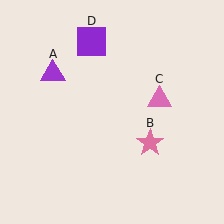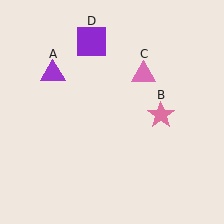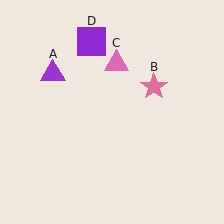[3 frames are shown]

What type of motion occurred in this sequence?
The pink star (object B), pink triangle (object C) rotated counterclockwise around the center of the scene.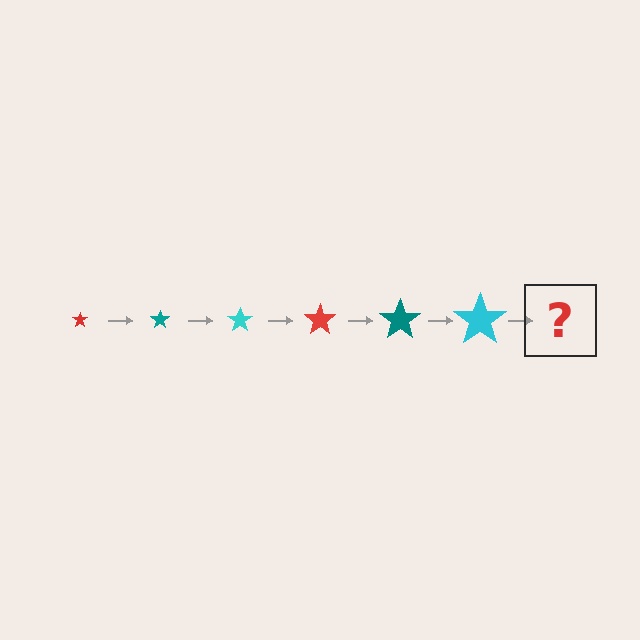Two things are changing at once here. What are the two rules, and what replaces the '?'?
The two rules are that the star grows larger each step and the color cycles through red, teal, and cyan. The '?' should be a red star, larger than the previous one.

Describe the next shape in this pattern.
It should be a red star, larger than the previous one.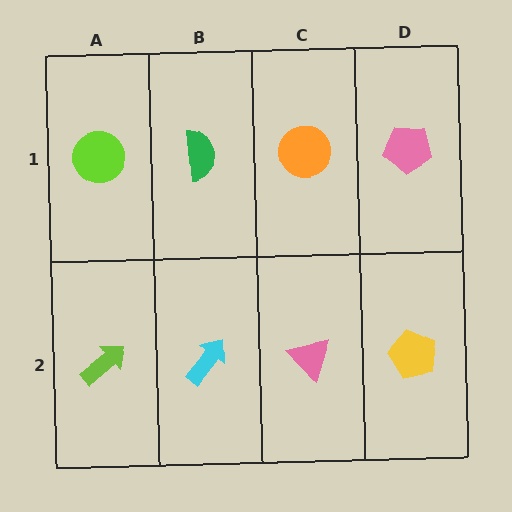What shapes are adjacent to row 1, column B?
A cyan arrow (row 2, column B), a lime circle (row 1, column A), an orange circle (row 1, column C).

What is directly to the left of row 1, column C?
A green semicircle.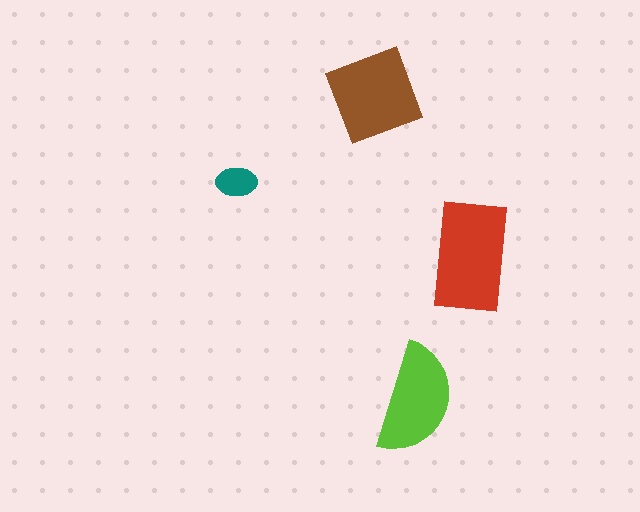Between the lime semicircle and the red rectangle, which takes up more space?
The red rectangle.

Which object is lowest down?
The lime semicircle is bottommost.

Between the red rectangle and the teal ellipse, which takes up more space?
The red rectangle.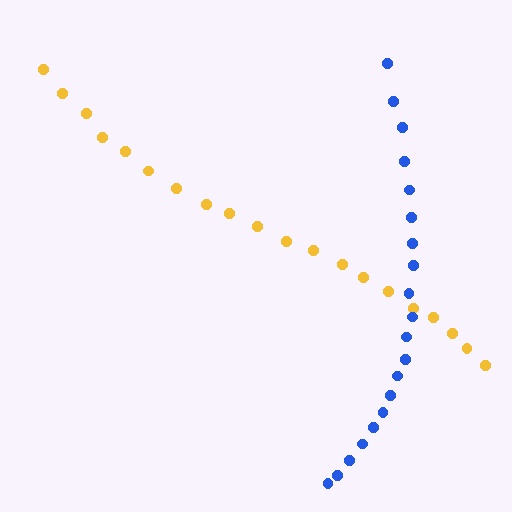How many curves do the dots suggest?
There are 2 distinct paths.